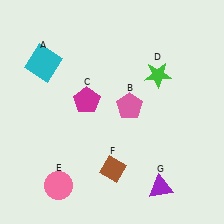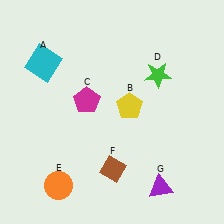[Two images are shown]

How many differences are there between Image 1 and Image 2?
There are 2 differences between the two images.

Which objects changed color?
B changed from pink to yellow. E changed from pink to orange.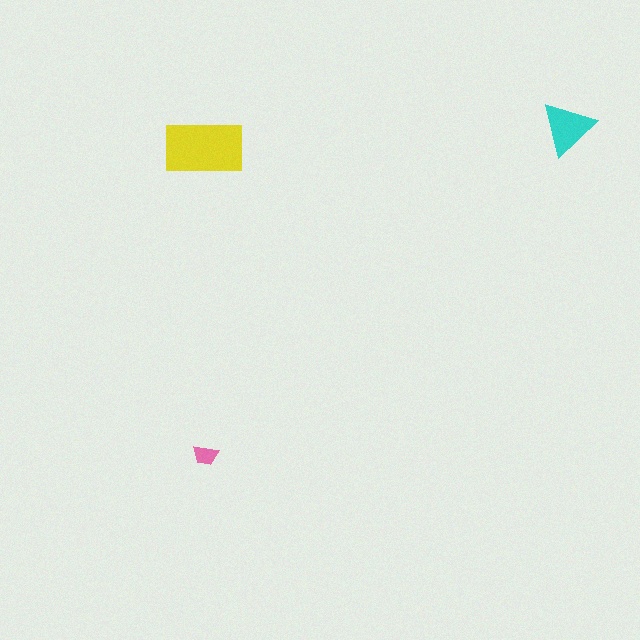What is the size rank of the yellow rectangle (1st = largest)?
1st.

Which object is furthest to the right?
The cyan triangle is rightmost.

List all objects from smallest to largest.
The pink trapezoid, the cyan triangle, the yellow rectangle.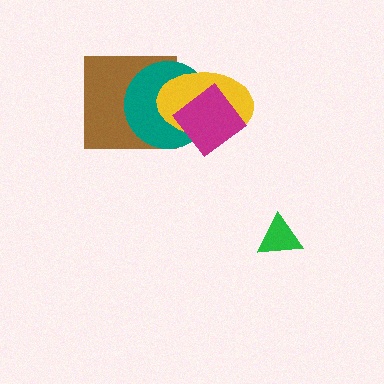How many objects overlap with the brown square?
2 objects overlap with the brown square.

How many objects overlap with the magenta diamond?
2 objects overlap with the magenta diamond.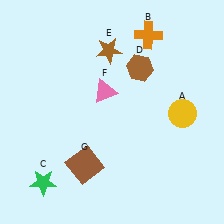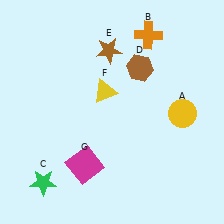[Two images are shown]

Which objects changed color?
F changed from pink to yellow. G changed from brown to magenta.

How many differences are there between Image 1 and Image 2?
There are 2 differences between the two images.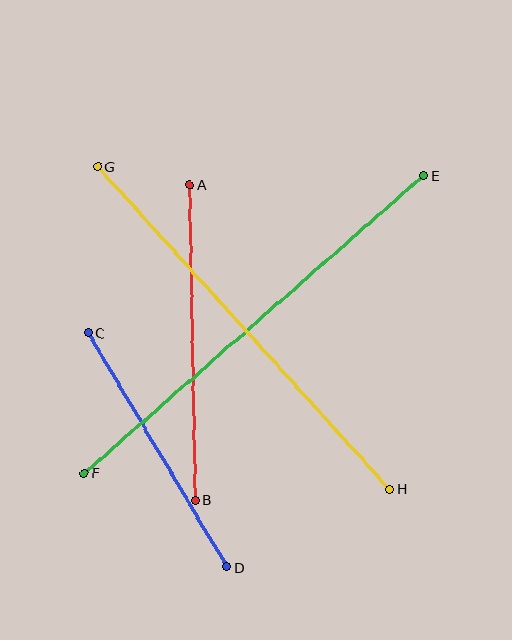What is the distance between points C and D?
The distance is approximately 273 pixels.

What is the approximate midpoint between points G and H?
The midpoint is at approximately (244, 328) pixels.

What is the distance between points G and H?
The distance is approximately 435 pixels.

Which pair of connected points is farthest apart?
Points E and F are farthest apart.